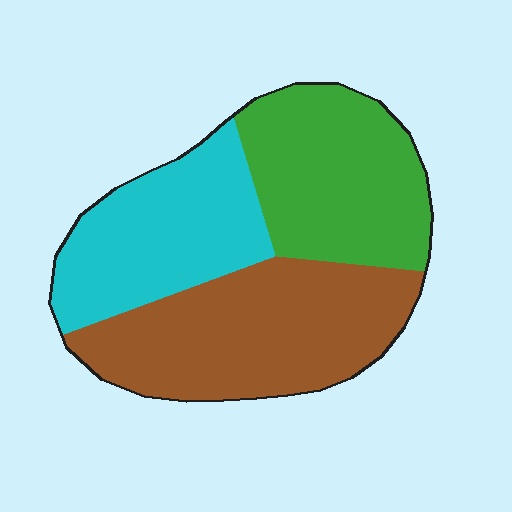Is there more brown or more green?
Brown.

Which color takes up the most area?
Brown, at roughly 40%.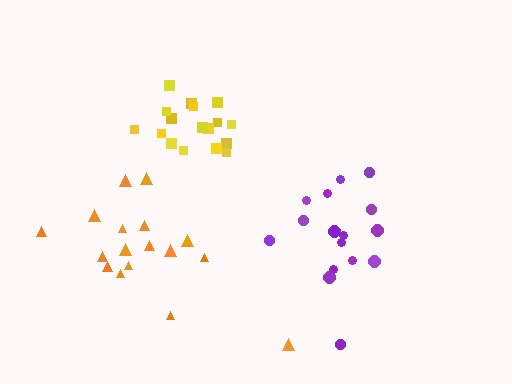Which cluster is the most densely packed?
Yellow.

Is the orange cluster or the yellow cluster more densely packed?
Yellow.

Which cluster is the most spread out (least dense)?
Orange.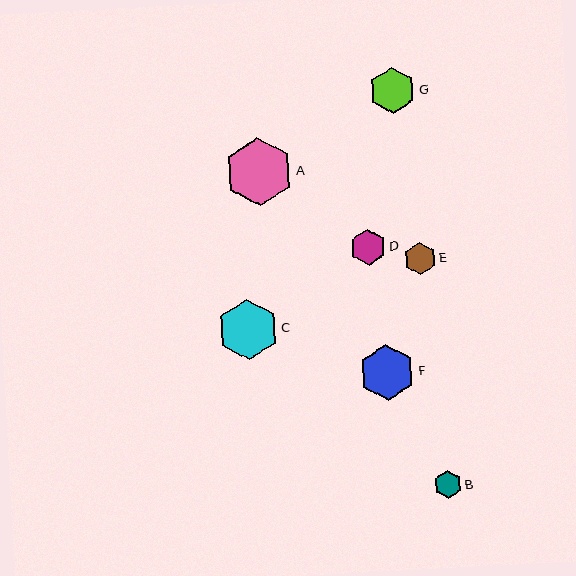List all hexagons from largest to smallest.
From largest to smallest: A, C, F, G, D, E, B.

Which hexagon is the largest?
Hexagon A is the largest with a size of approximately 67 pixels.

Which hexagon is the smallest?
Hexagon B is the smallest with a size of approximately 28 pixels.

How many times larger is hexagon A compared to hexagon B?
Hexagon A is approximately 2.4 times the size of hexagon B.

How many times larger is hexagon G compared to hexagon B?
Hexagon G is approximately 1.6 times the size of hexagon B.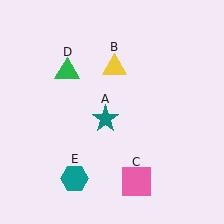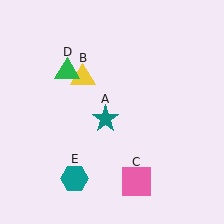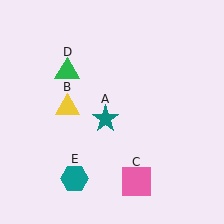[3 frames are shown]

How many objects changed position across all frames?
1 object changed position: yellow triangle (object B).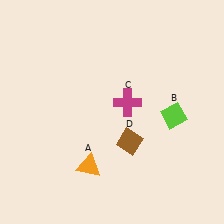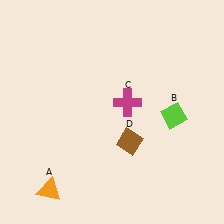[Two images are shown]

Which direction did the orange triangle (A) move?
The orange triangle (A) moved left.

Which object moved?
The orange triangle (A) moved left.